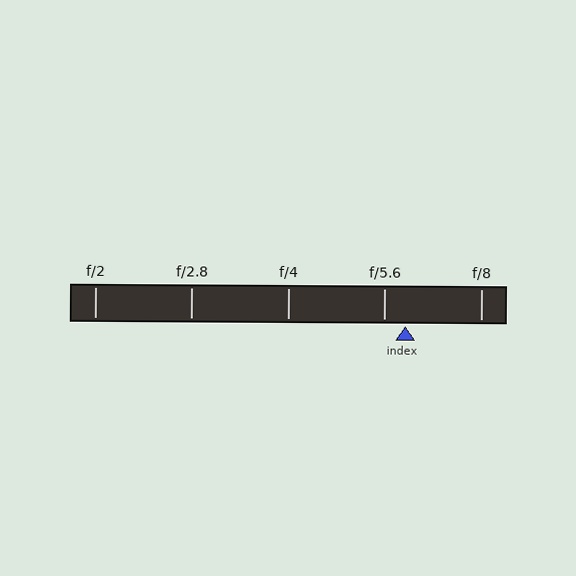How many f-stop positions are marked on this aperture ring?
There are 5 f-stop positions marked.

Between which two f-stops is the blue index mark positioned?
The index mark is between f/5.6 and f/8.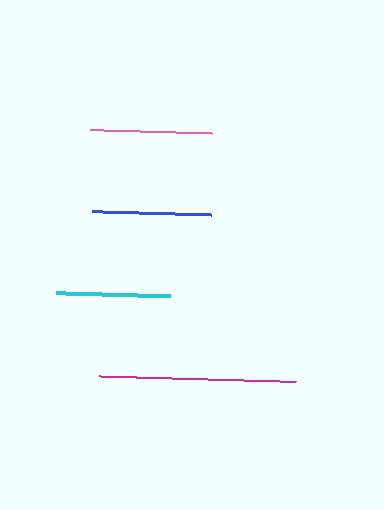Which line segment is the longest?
The magenta line is the longest at approximately 197 pixels.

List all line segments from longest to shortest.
From longest to shortest: magenta, pink, blue, cyan.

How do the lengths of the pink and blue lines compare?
The pink and blue lines are approximately the same length.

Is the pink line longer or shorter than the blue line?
The pink line is longer than the blue line.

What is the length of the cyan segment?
The cyan segment is approximately 114 pixels long.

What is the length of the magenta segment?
The magenta segment is approximately 197 pixels long.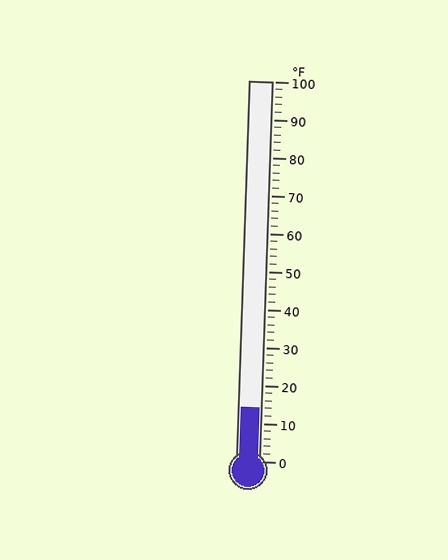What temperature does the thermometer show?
The thermometer shows approximately 14°F.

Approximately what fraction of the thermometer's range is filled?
The thermometer is filled to approximately 15% of its range.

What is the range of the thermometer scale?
The thermometer scale ranges from 0°F to 100°F.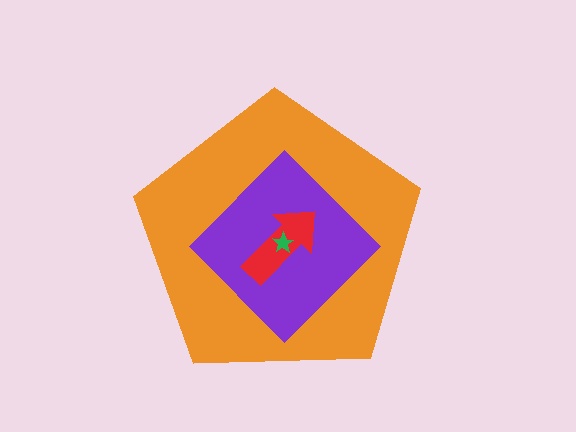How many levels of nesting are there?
4.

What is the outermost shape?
The orange pentagon.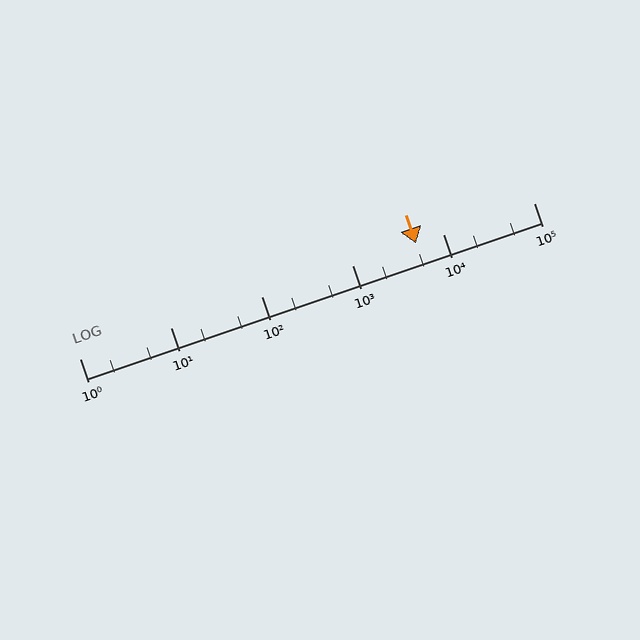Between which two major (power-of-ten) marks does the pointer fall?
The pointer is between 1000 and 10000.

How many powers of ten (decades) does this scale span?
The scale spans 5 decades, from 1 to 100000.